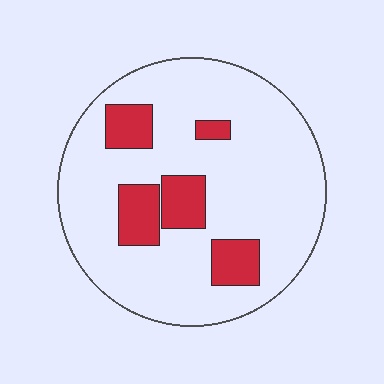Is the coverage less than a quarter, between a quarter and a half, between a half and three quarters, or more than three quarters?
Less than a quarter.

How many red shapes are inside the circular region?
5.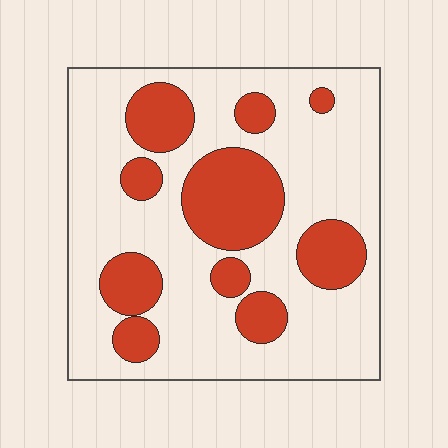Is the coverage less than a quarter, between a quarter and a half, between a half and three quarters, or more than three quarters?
Between a quarter and a half.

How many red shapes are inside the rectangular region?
10.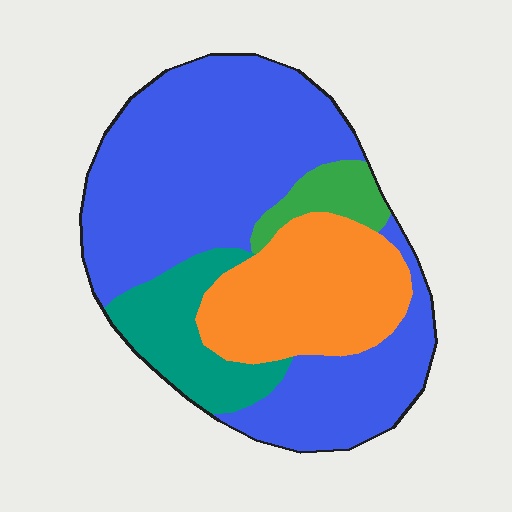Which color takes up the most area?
Blue, at roughly 60%.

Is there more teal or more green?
Teal.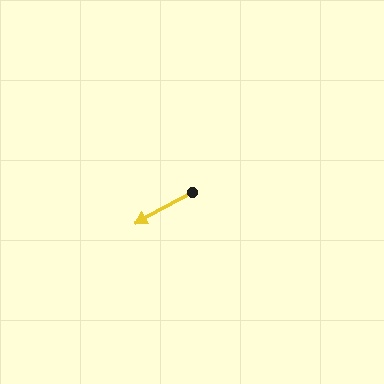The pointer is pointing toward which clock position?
Roughly 8 o'clock.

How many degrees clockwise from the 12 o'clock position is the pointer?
Approximately 241 degrees.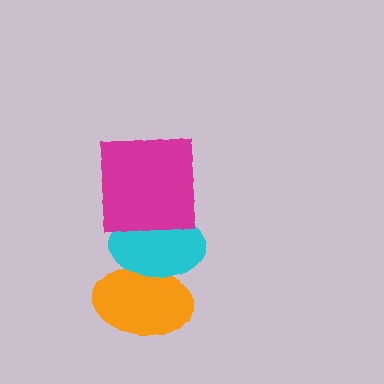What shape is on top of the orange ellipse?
The cyan ellipse is on top of the orange ellipse.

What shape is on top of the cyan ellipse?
The magenta square is on top of the cyan ellipse.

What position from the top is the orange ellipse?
The orange ellipse is 3rd from the top.